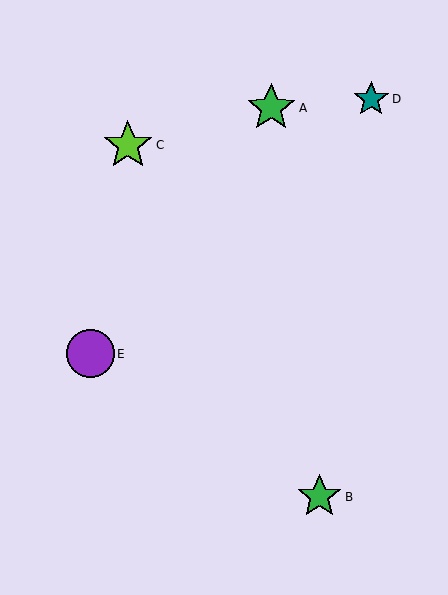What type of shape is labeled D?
Shape D is a teal star.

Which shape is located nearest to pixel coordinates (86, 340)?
The purple circle (labeled E) at (90, 354) is nearest to that location.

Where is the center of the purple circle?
The center of the purple circle is at (90, 354).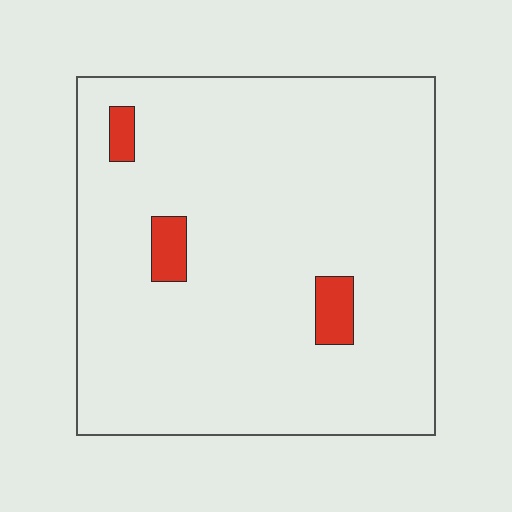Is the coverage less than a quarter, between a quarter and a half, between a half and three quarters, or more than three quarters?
Less than a quarter.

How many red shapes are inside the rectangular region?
3.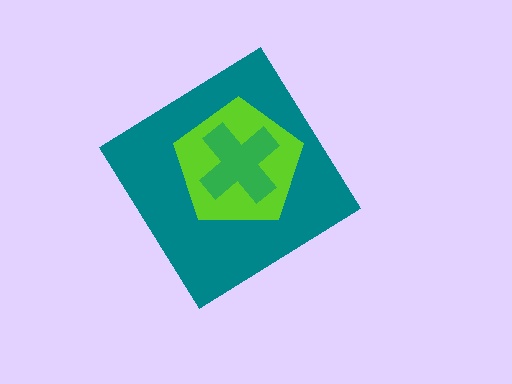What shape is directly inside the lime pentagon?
The green cross.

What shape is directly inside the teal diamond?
The lime pentagon.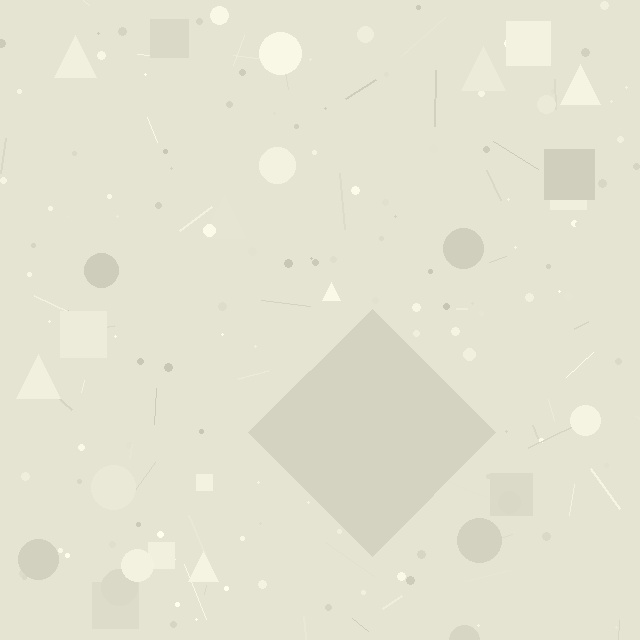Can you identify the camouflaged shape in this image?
The camouflaged shape is a diamond.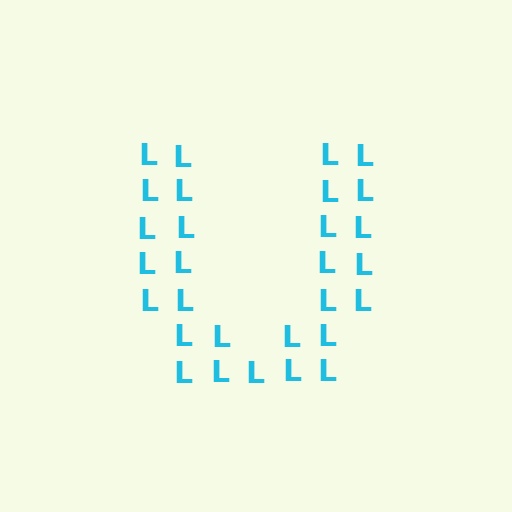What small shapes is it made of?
It is made of small letter L's.